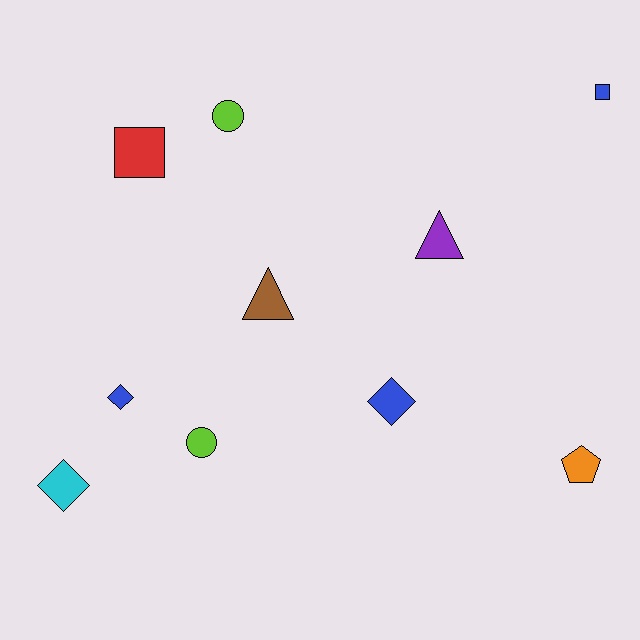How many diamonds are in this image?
There are 3 diamonds.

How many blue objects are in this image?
There are 3 blue objects.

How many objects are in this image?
There are 10 objects.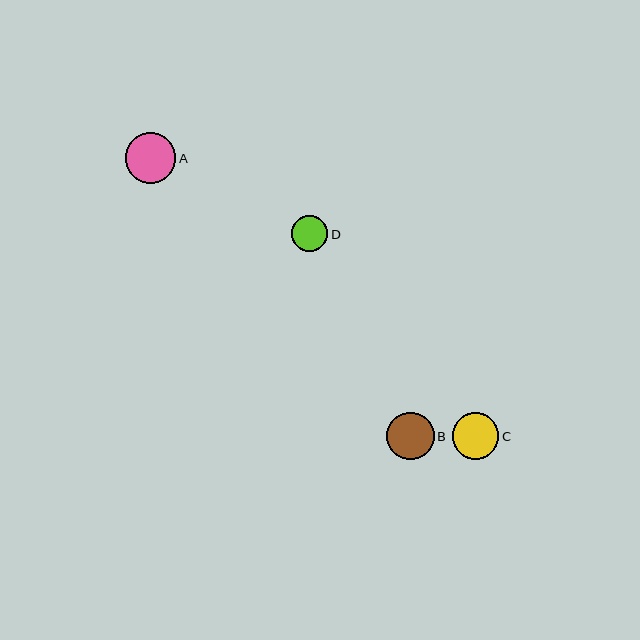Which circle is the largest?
Circle A is the largest with a size of approximately 50 pixels.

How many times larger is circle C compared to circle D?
Circle C is approximately 1.3 times the size of circle D.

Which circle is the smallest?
Circle D is the smallest with a size of approximately 36 pixels.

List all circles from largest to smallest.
From largest to smallest: A, B, C, D.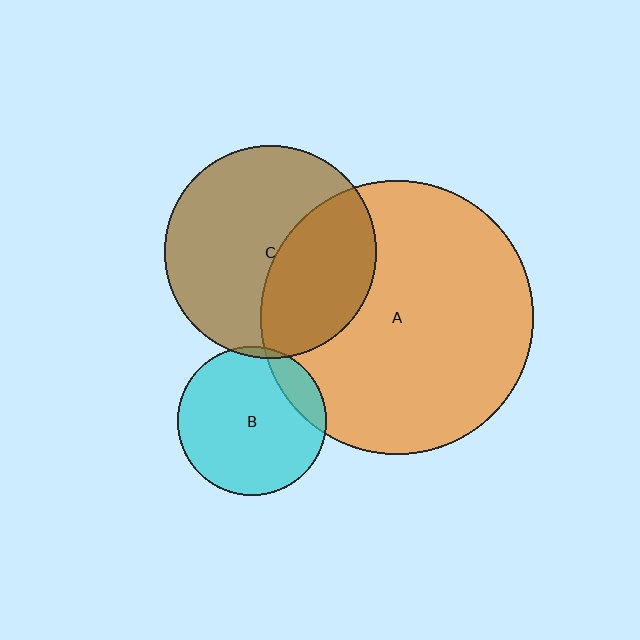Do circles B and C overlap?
Yes.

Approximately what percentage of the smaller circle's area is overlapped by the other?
Approximately 5%.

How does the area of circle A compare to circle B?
Approximately 3.3 times.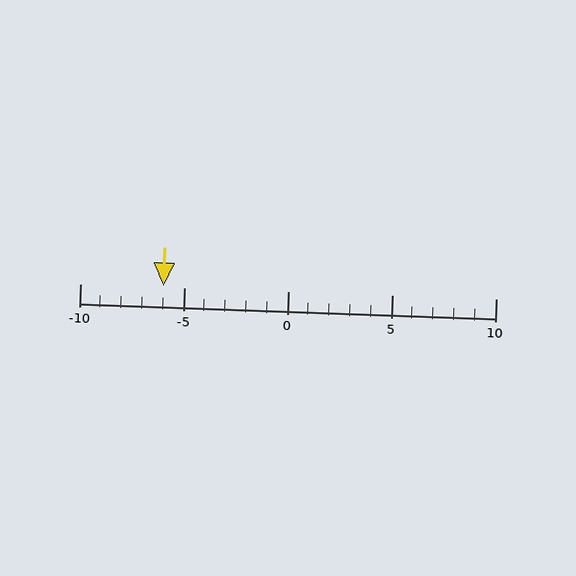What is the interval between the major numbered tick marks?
The major tick marks are spaced 5 units apart.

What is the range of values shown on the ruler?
The ruler shows values from -10 to 10.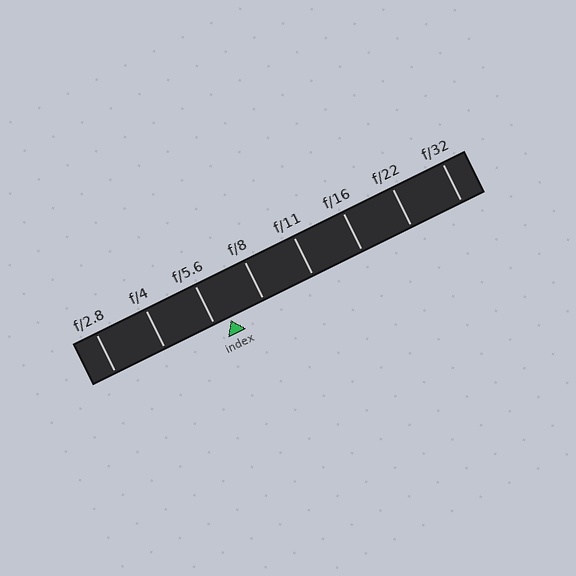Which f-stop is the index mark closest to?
The index mark is closest to f/5.6.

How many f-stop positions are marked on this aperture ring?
There are 8 f-stop positions marked.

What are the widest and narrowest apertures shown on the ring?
The widest aperture shown is f/2.8 and the narrowest is f/32.